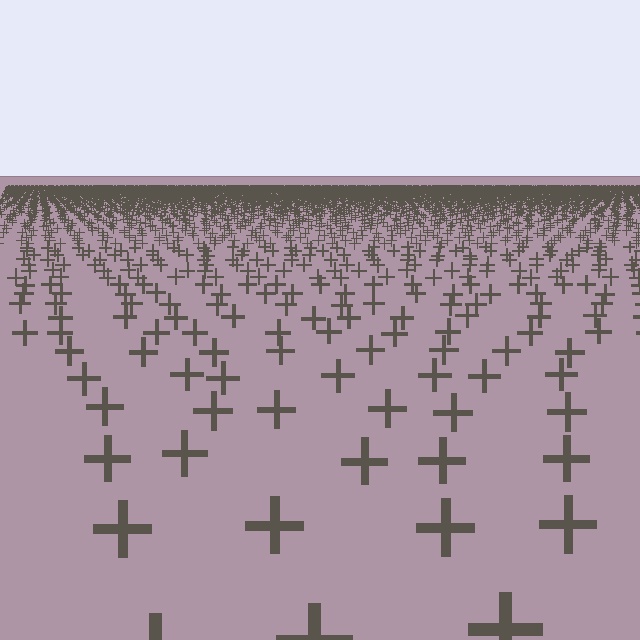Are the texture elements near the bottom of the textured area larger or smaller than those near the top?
Larger. Near the bottom, elements are closer to the viewer and appear at a bigger on-screen size.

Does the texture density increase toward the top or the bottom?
Density increases toward the top.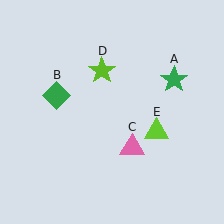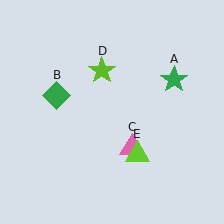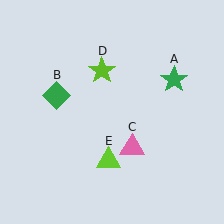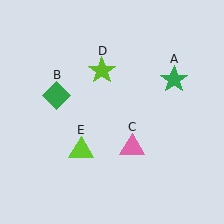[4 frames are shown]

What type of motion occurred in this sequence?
The lime triangle (object E) rotated clockwise around the center of the scene.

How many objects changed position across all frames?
1 object changed position: lime triangle (object E).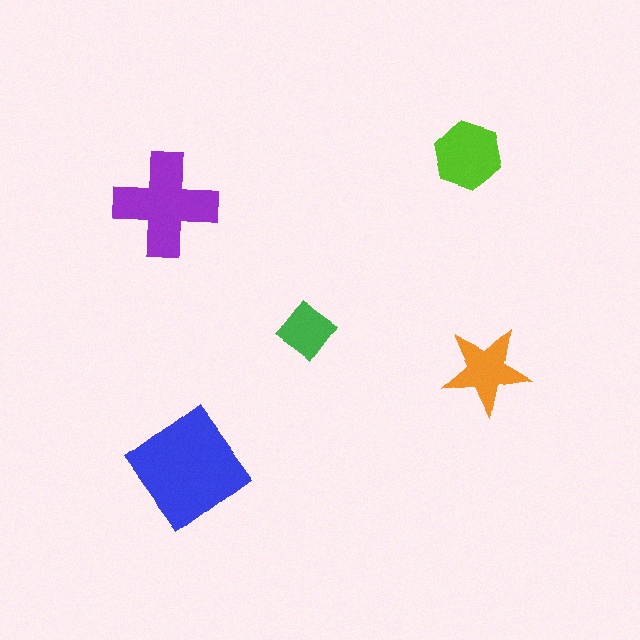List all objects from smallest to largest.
The green diamond, the orange star, the lime hexagon, the purple cross, the blue diamond.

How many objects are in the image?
There are 5 objects in the image.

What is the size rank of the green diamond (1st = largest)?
5th.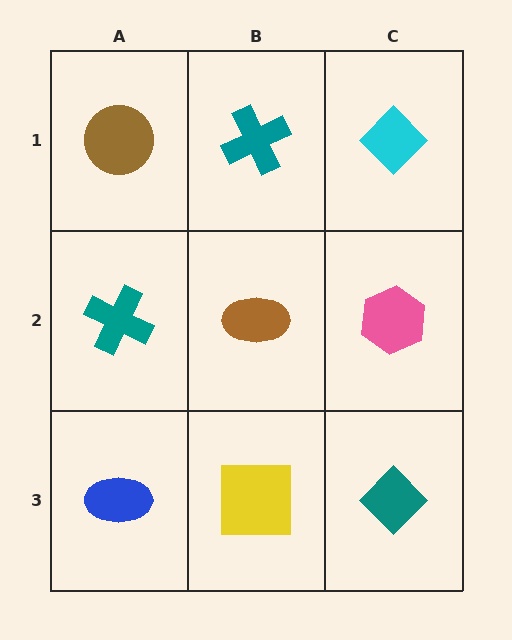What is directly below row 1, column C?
A pink hexagon.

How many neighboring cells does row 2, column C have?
3.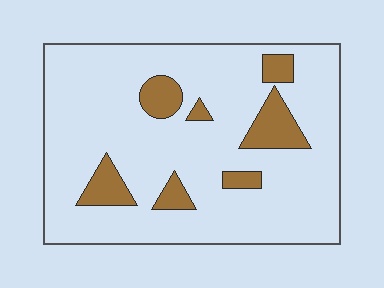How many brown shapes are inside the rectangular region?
7.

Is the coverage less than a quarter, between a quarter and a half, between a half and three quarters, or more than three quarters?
Less than a quarter.